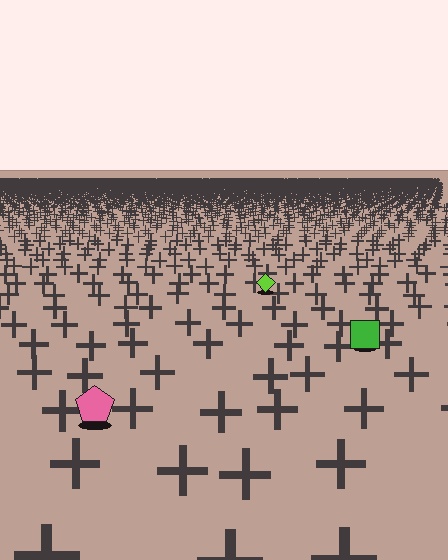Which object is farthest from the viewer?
The lime diamond is farthest from the viewer. It appears smaller and the ground texture around it is denser.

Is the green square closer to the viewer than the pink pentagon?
No. The pink pentagon is closer — you can tell from the texture gradient: the ground texture is coarser near it.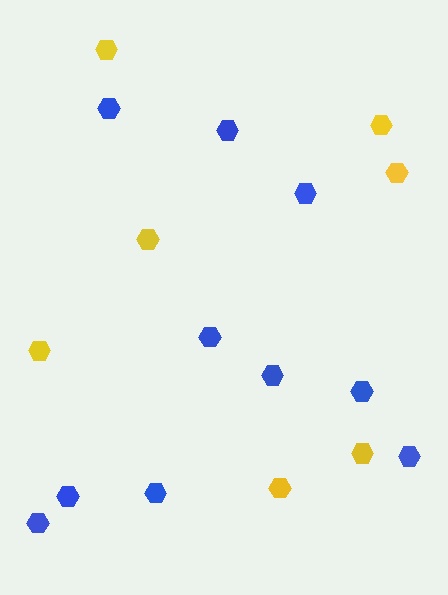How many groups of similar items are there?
There are 2 groups: one group of yellow hexagons (7) and one group of blue hexagons (10).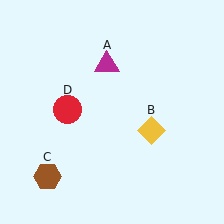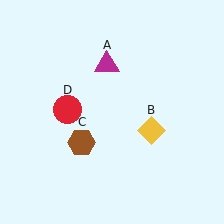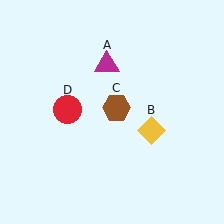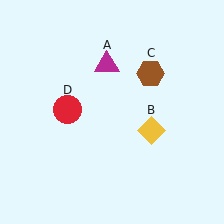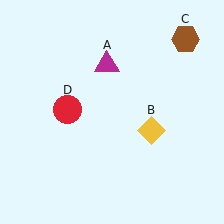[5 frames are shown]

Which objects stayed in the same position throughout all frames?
Magenta triangle (object A) and yellow diamond (object B) and red circle (object D) remained stationary.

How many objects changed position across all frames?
1 object changed position: brown hexagon (object C).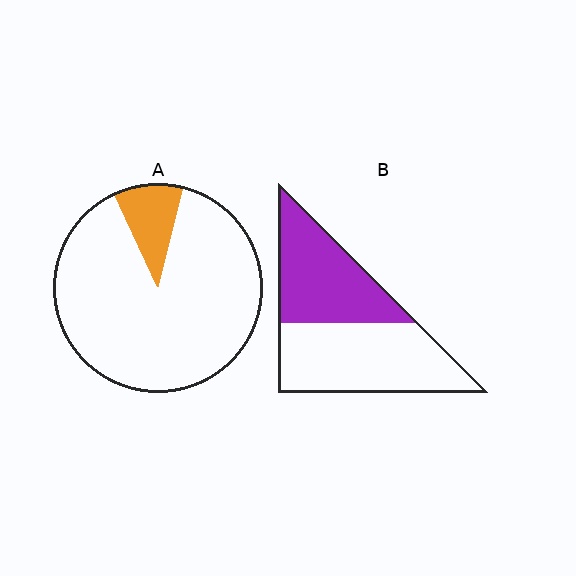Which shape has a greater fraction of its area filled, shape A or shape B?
Shape B.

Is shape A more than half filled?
No.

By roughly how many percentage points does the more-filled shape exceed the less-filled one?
By roughly 35 percentage points (B over A).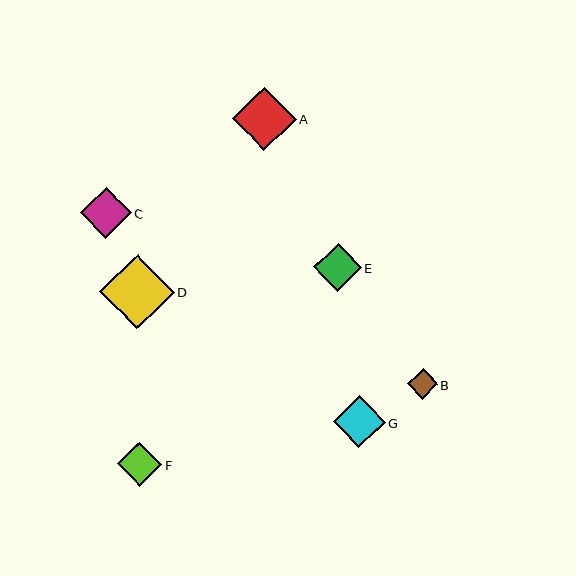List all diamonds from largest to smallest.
From largest to smallest: D, A, G, C, E, F, B.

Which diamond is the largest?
Diamond D is the largest with a size of approximately 74 pixels.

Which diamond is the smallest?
Diamond B is the smallest with a size of approximately 30 pixels.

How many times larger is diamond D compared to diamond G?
Diamond D is approximately 1.4 times the size of diamond G.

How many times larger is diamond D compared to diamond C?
Diamond D is approximately 1.5 times the size of diamond C.